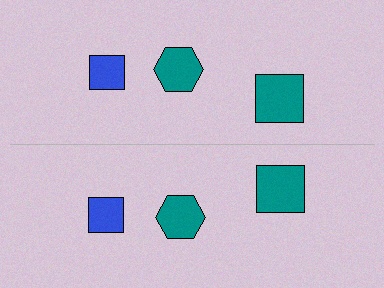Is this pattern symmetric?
Yes, this pattern has bilateral (reflection) symmetry.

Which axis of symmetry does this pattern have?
The pattern has a horizontal axis of symmetry running through the center of the image.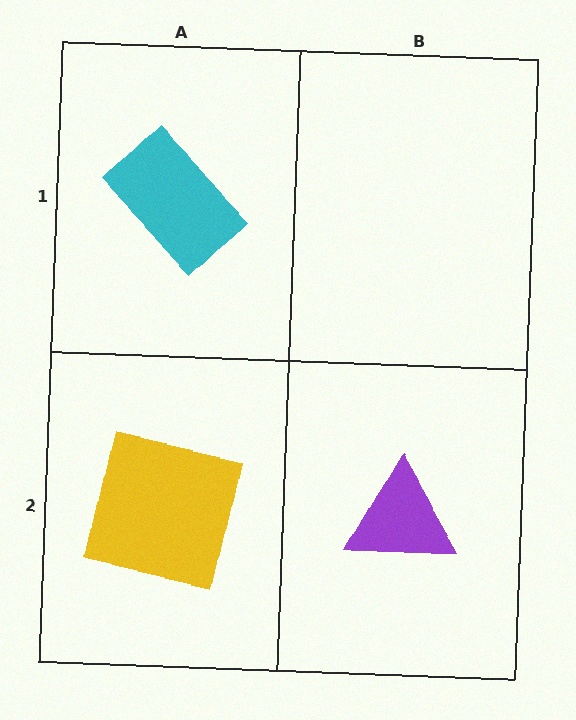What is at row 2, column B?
A purple triangle.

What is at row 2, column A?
A yellow square.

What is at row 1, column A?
A cyan rectangle.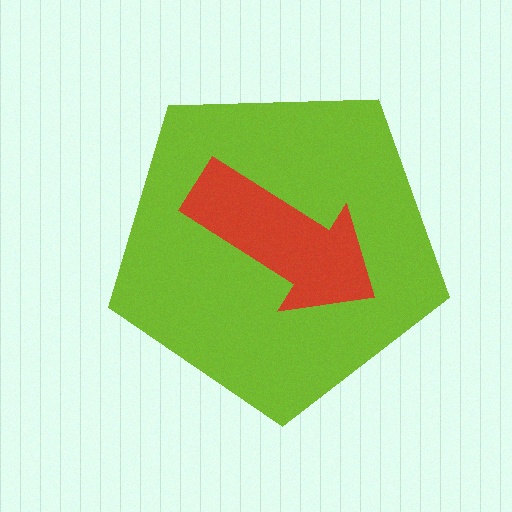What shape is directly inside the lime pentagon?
The red arrow.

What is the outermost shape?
The lime pentagon.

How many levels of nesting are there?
2.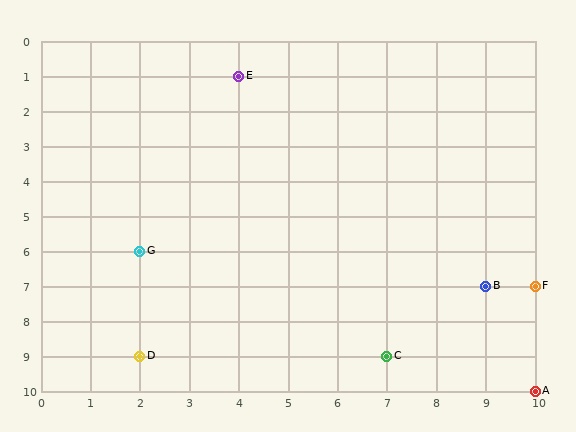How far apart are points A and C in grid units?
Points A and C are 3 columns and 1 row apart (about 3.2 grid units diagonally).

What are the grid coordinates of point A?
Point A is at grid coordinates (10, 10).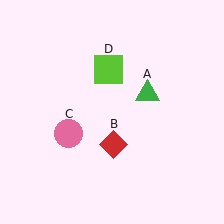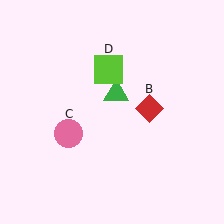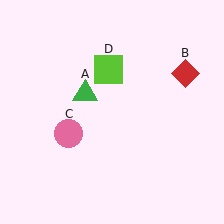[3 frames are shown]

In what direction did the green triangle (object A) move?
The green triangle (object A) moved left.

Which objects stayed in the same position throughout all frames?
Pink circle (object C) and lime square (object D) remained stationary.